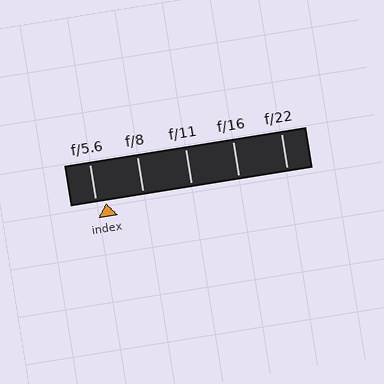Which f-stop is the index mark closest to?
The index mark is closest to f/5.6.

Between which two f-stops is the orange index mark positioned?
The index mark is between f/5.6 and f/8.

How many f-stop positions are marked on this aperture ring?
There are 5 f-stop positions marked.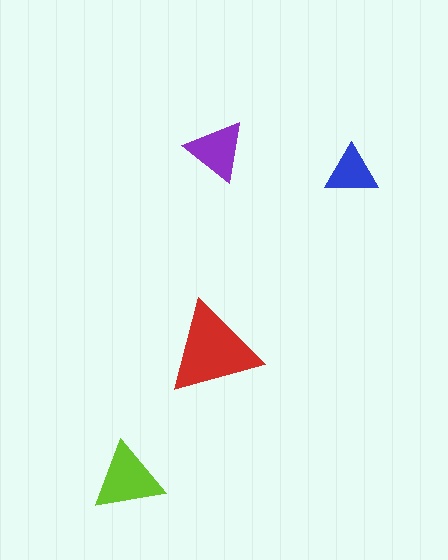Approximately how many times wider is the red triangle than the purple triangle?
About 1.5 times wider.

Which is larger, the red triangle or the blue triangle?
The red one.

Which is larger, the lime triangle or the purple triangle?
The lime one.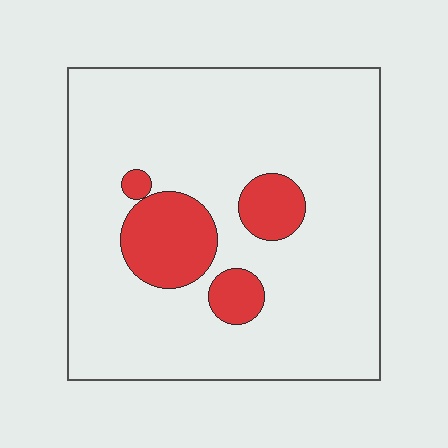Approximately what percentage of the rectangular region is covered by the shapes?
Approximately 15%.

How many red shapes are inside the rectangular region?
4.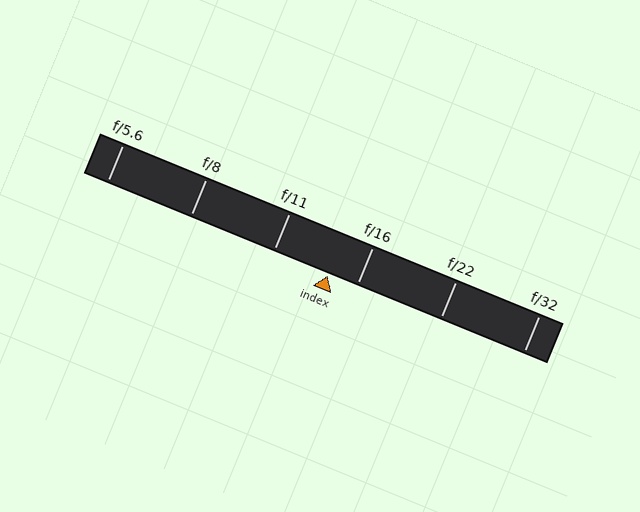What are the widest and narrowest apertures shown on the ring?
The widest aperture shown is f/5.6 and the narrowest is f/32.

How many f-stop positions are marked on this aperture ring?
There are 6 f-stop positions marked.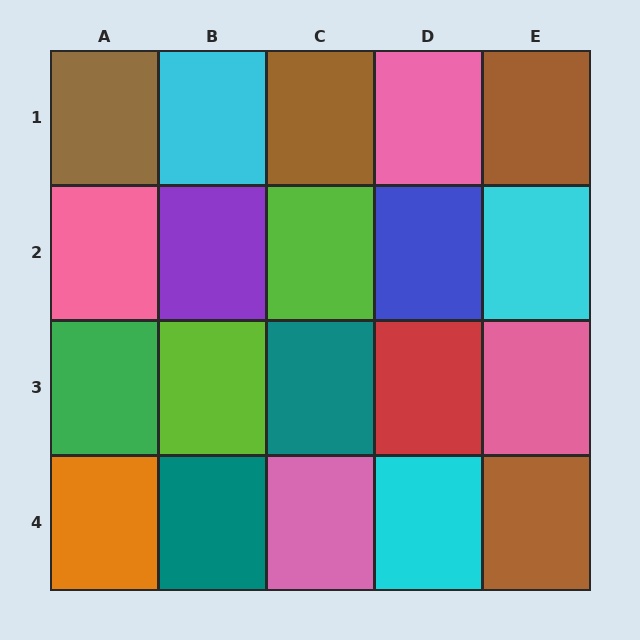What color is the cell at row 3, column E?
Pink.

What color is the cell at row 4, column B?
Teal.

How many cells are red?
1 cell is red.